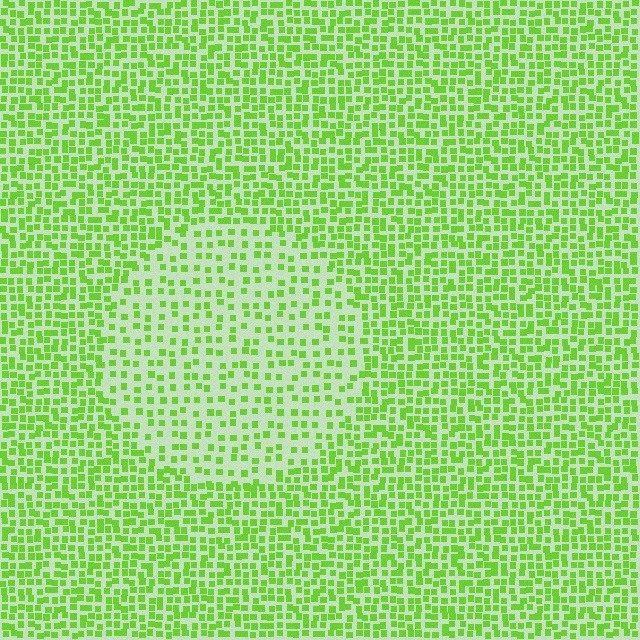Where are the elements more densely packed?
The elements are more densely packed outside the circle boundary.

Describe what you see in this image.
The image contains small lime elements arranged at two different densities. A circle-shaped region is visible where the elements are less densely packed than the surrounding area.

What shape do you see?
I see a circle.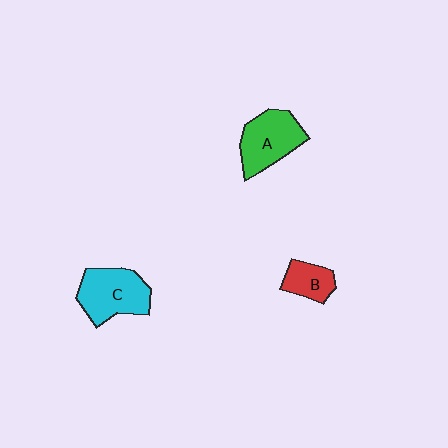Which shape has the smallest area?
Shape B (red).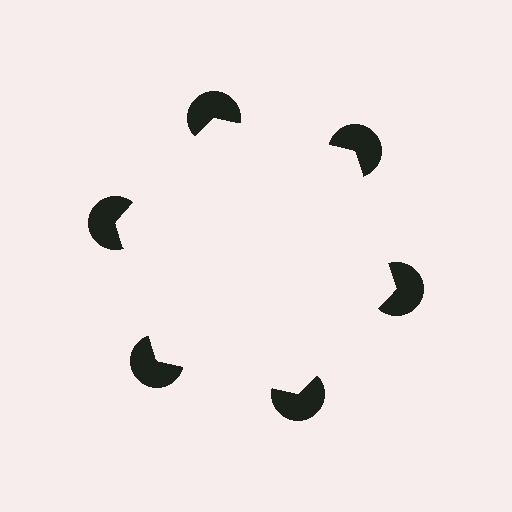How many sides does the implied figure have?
6 sides.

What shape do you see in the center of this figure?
An illusory hexagon — its edges are inferred from the aligned wedge cuts in the pac-man discs, not physically drawn.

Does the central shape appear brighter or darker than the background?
It typically appears slightly brighter than the background, even though no actual brightness change is drawn.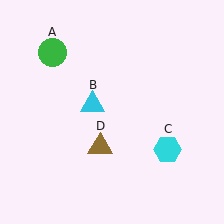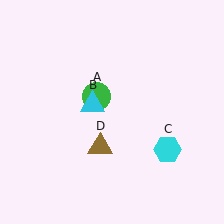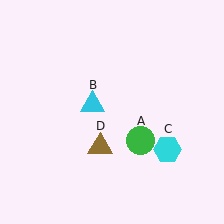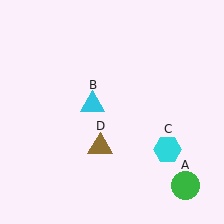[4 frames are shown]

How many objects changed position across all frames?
1 object changed position: green circle (object A).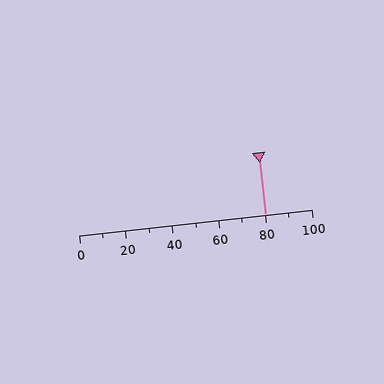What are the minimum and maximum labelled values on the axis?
The axis runs from 0 to 100.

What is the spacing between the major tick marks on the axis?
The major ticks are spaced 20 apart.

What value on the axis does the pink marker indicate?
The marker indicates approximately 80.